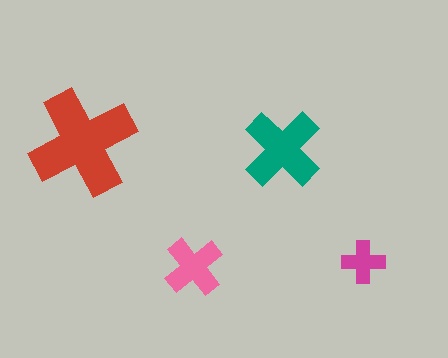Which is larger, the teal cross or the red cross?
The red one.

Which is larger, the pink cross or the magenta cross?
The pink one.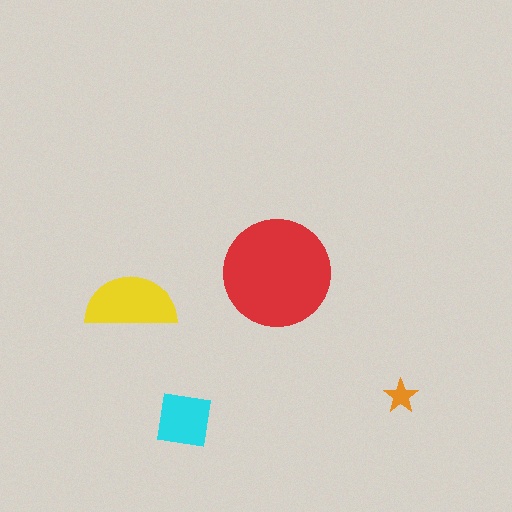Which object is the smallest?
The orange star.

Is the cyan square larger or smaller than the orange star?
Larger.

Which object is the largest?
The red circle.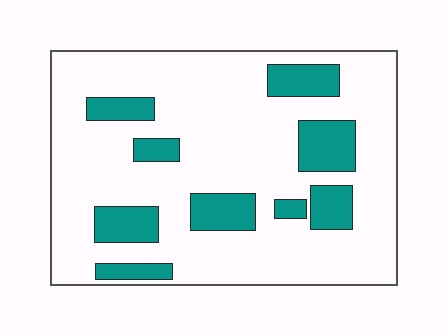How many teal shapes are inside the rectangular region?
9.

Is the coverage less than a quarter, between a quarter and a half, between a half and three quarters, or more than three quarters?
Less than a quarter.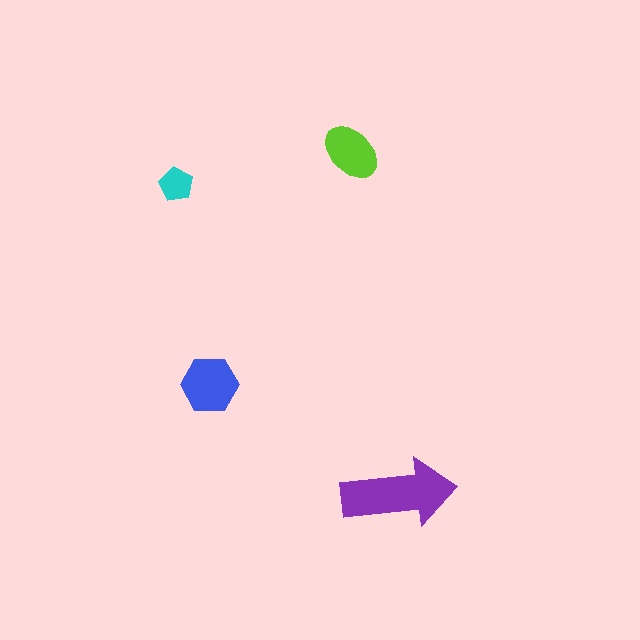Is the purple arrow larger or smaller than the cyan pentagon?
Larger.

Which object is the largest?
The purple arrow.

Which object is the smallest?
The cyan pentagon.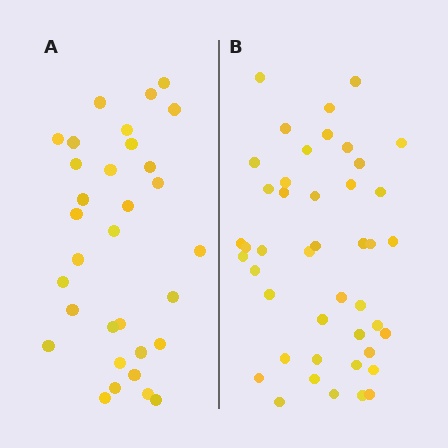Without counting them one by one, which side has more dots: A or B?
Region B (the right region) has more dots.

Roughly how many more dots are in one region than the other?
Region B has roughly 12 or so more dots than region A.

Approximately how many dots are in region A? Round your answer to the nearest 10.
About 30 dots. (The exact count is 32, which rounds to 30.)